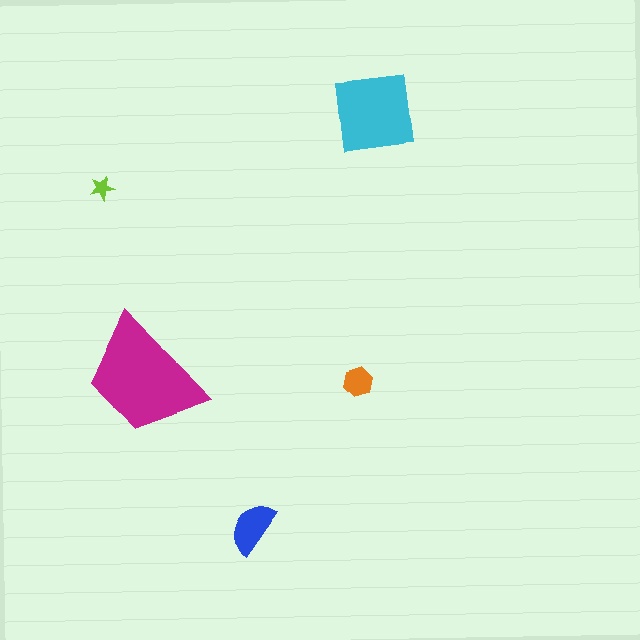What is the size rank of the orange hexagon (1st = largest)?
4th.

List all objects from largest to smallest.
The magenta trapezoid, the cyan square, the blue semicircle, the orange hexagon, the lime star.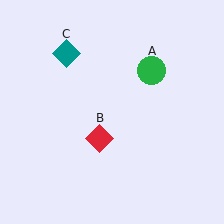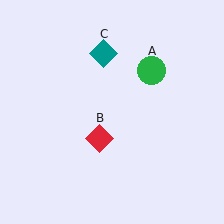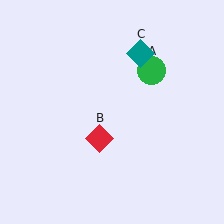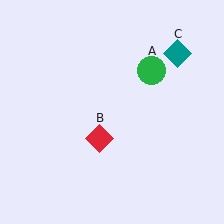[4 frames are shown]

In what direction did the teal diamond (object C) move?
The teal diamond (object C) moved right.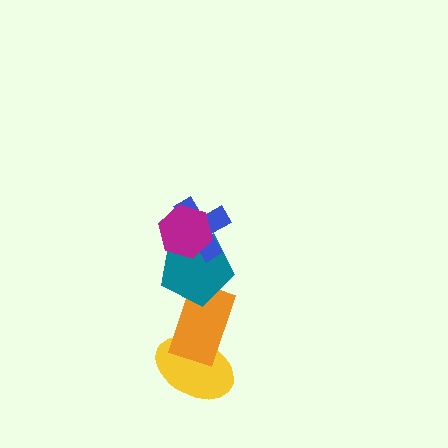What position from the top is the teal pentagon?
The teal pentagon is 3rd from the top.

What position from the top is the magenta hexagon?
The magenta hexagon is 1st from the top.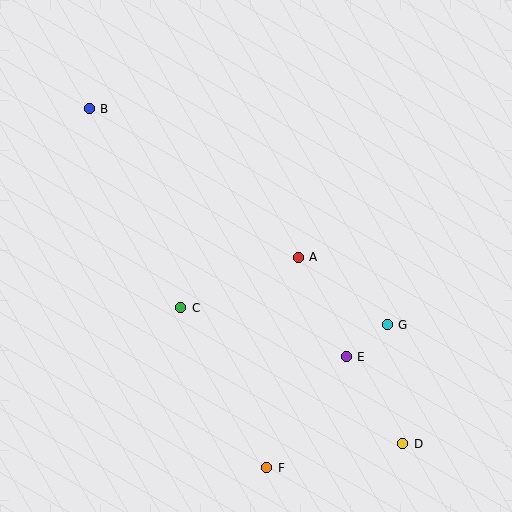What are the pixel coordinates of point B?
Point B is at (89, 109).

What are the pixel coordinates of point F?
Point F is at (267, 468).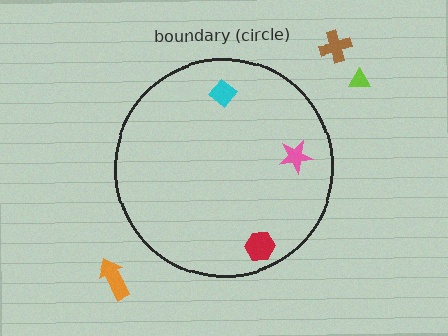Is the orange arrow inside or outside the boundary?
Outside.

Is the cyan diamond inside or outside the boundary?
Inside.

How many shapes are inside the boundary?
3 inside, 3 outside.